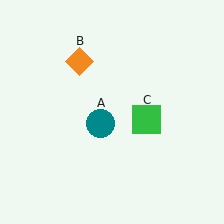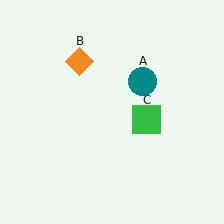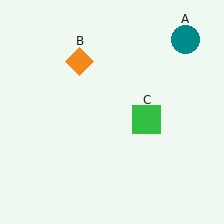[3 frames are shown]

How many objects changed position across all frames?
1 object changed position: teal circle (object A).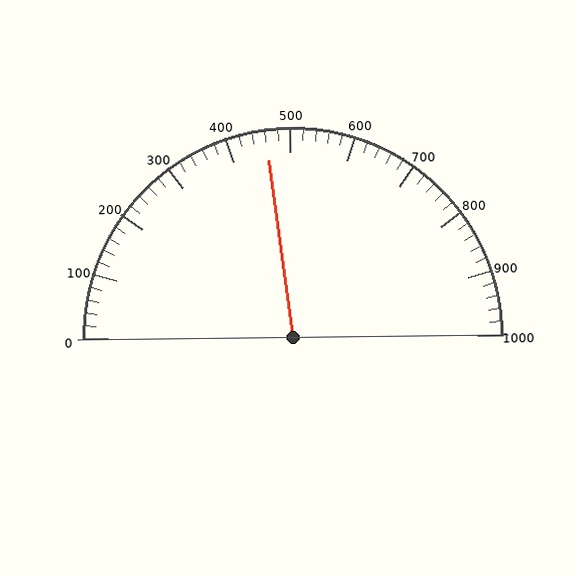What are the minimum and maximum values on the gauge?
The gauge ranges from 0 to 1000.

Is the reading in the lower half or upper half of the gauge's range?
The reading is in the lower half of the range (0 to 1000).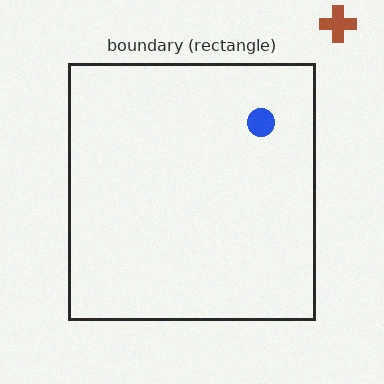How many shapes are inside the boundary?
1 inside, 1 outside.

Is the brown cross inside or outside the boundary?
Outside.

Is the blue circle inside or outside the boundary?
Inside.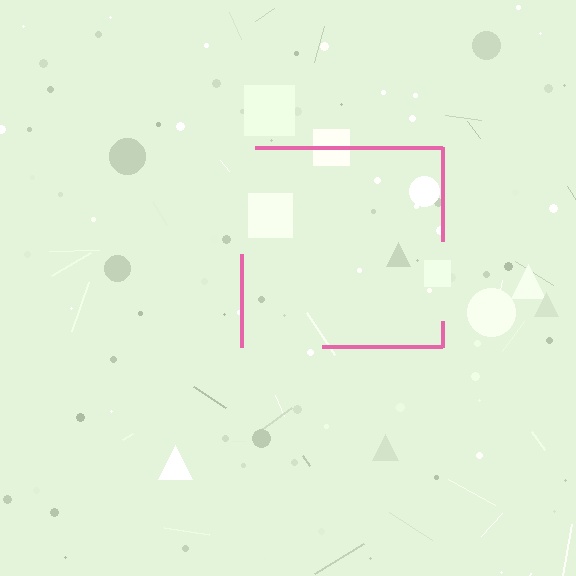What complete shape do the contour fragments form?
The contour fragments form a square.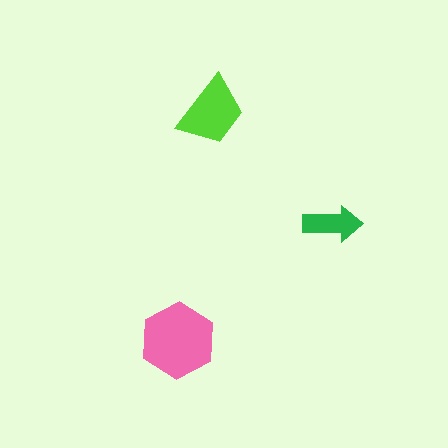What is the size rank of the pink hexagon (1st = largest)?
1st.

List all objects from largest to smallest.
The pink hexagon, the lime trapezoid, the green arrow.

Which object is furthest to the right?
The green arrow is rightmost.